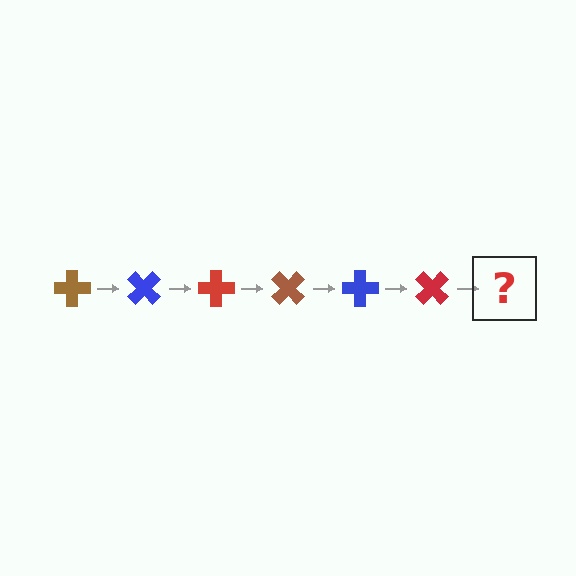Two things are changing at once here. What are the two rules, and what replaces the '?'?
The two rules are that it rotates 45 degrees each step and the color cycles through brown, blue, and red. The '?' should be a brown cross, rotated 270 degrees from the start.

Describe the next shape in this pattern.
It should be a brown cross, rotated 270 degrees from the start.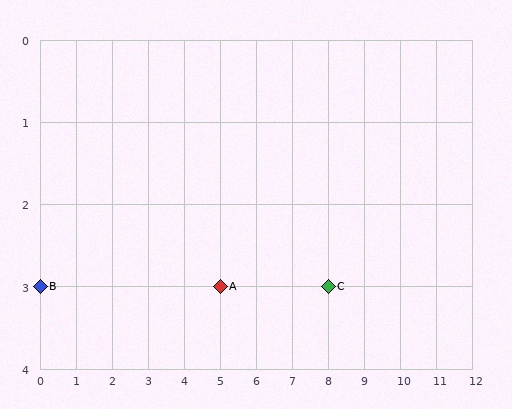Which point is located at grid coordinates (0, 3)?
Point B is at (0, 3).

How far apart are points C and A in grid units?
Points C and A are 3 columns apart.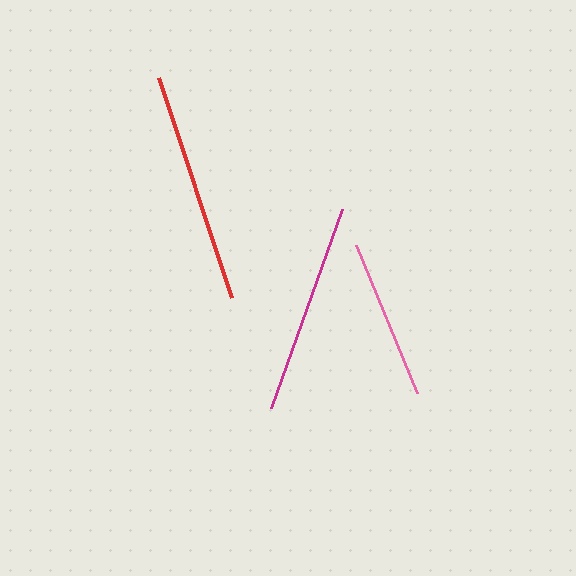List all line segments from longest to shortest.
From longest to shortest: red, magenta, pink.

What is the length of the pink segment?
The pink segment is approximately 160 pixels long.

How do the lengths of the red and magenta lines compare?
The red and magenta lines are approximately the same length.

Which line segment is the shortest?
The pink line is the shortest at approximately 160 pixels.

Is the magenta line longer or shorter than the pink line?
The magenta line is longer than the pink line.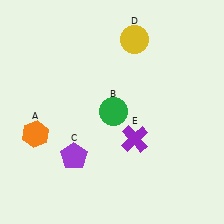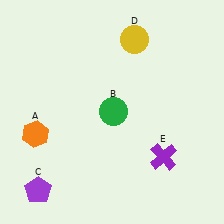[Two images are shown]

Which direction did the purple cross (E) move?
The purple cross (E) moved right.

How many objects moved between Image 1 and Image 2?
2 objects moved between the two images.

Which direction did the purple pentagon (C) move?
The purple pentagon (C) moved left.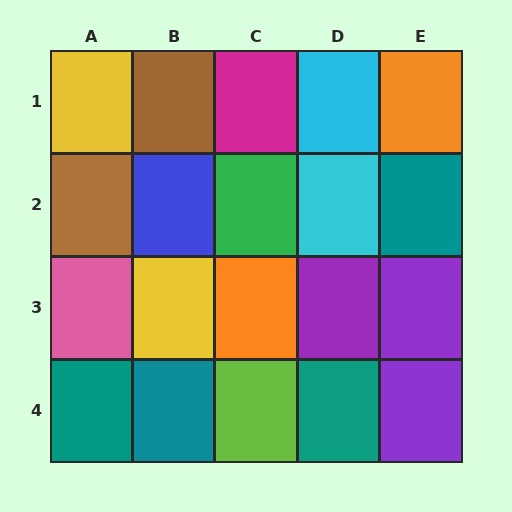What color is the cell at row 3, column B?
Yellow.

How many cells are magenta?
1 cell is magenta.